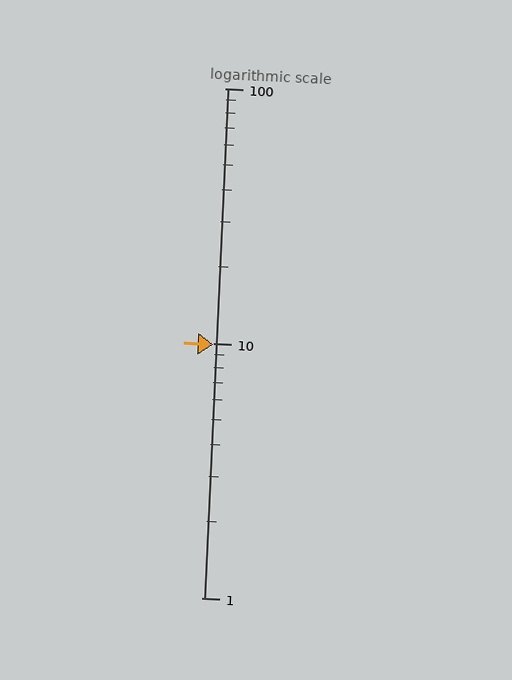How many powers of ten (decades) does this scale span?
The scale spans 2 decades, from 1 to 100.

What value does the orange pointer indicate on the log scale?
The pointer indicates approximately 9.9.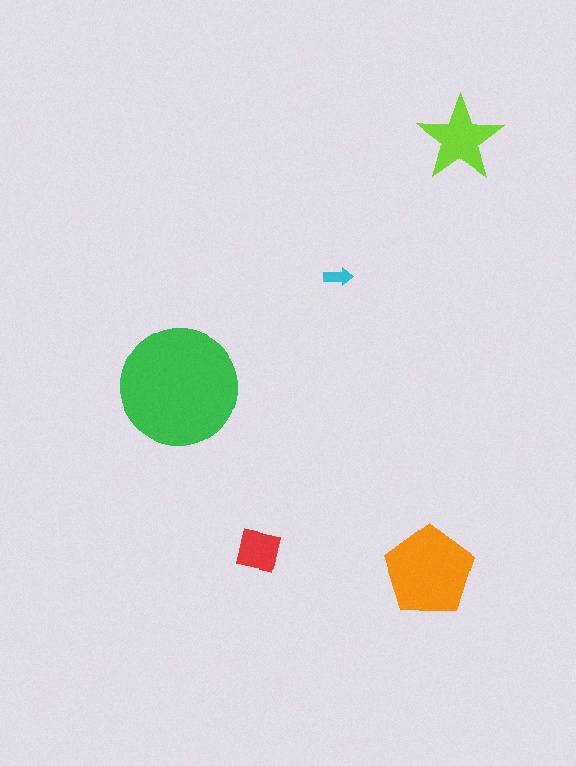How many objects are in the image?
There are 5 objects in the image.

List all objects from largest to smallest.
The green circle, the orange pentagon, the lime star, the red square, the cyan arrow.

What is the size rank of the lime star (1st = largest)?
3rd.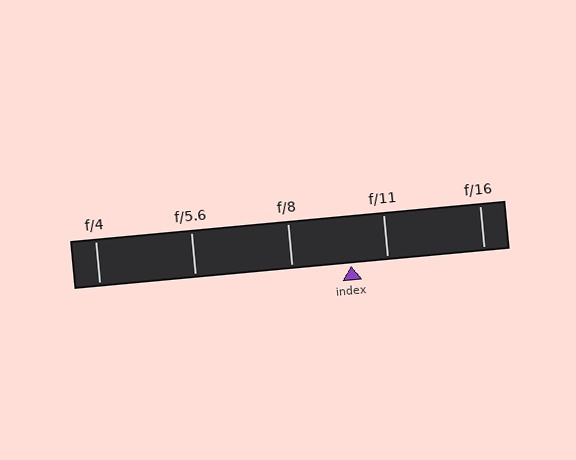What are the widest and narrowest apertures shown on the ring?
The widest aperture shown is f/4 and the narrowest is f/16.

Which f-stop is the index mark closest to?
The index mark is closest to f/11.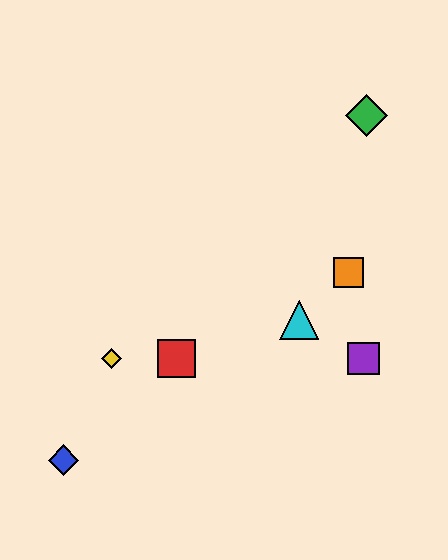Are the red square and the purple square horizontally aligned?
Yes, both are at y≈359.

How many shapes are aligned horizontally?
3 shapes (the red square, the yellow diamond, the purple square) are aligned horizontally.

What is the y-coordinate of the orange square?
The orange square is at y≈272.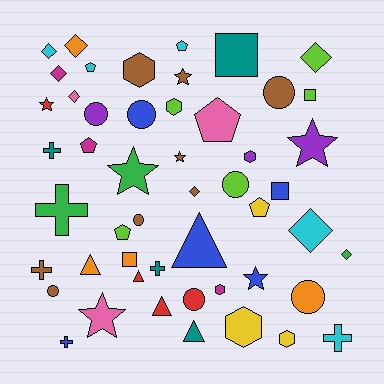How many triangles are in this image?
There are 5 triangles.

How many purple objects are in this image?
There are 3 purple objects.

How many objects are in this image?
There are 50 objects.